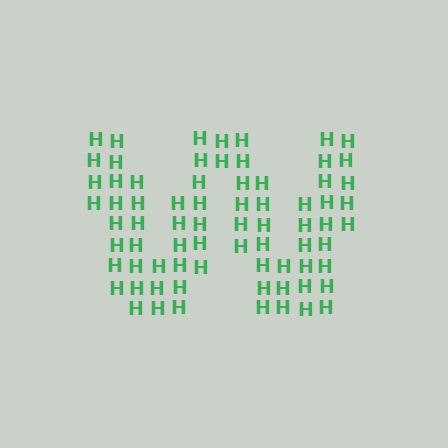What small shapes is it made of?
It is made of small letter H's.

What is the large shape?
The large shape is the letter W.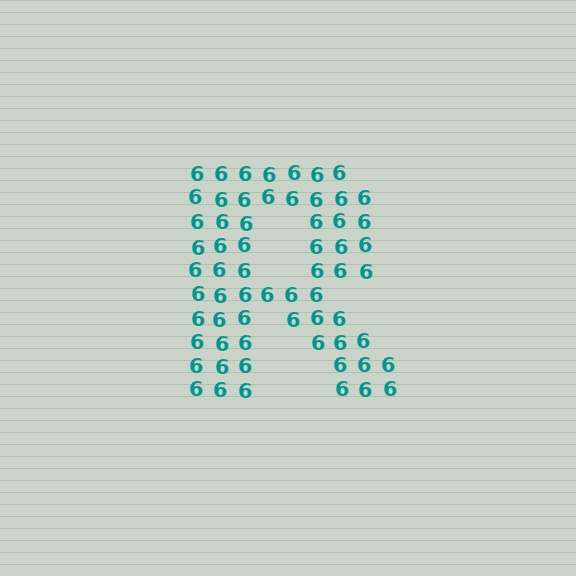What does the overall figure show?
The overall figure shows the letter R.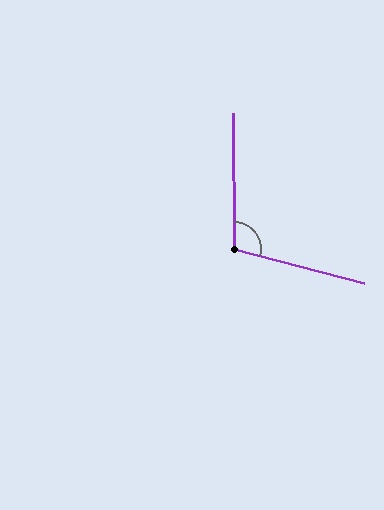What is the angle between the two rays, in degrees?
Approximately 105 degrees.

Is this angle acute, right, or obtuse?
It is obtuse.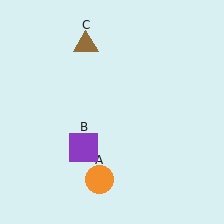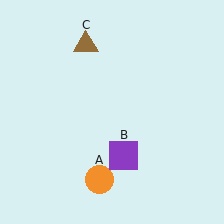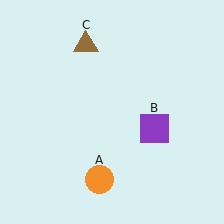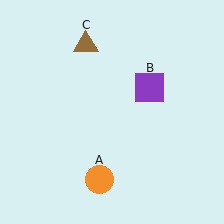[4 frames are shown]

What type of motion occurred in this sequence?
The purple square (object B) rotated counterclockwise around the center of the scene.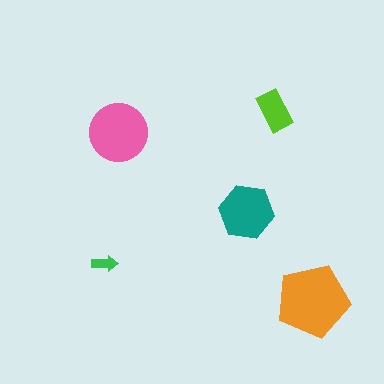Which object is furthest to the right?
The orange pentagon is rightmost.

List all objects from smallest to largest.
The green arrow, the lime rectangle, the teal hexagon, the pink circle, the orange pentagon.